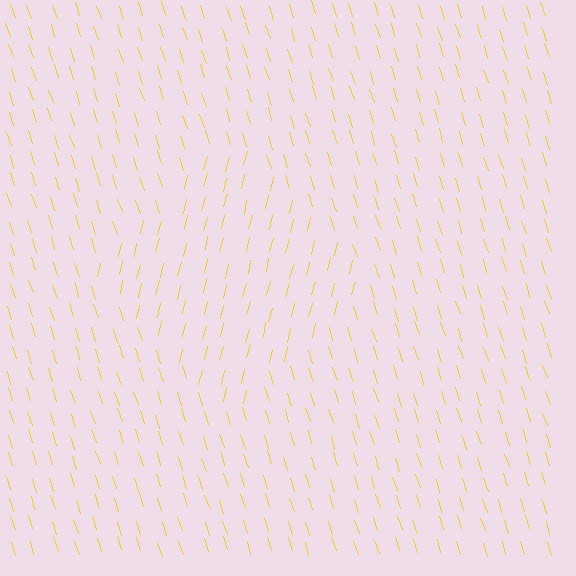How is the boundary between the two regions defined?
The boundary is defined purely by a change in line orientation (approximately 31 degrees difference). All lines are the same color and thickness.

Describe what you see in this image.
The image is filled with small yellow line segments. A diamond region in the image has lines oriented differently from the surrounding lines, creating a visible texture boundary.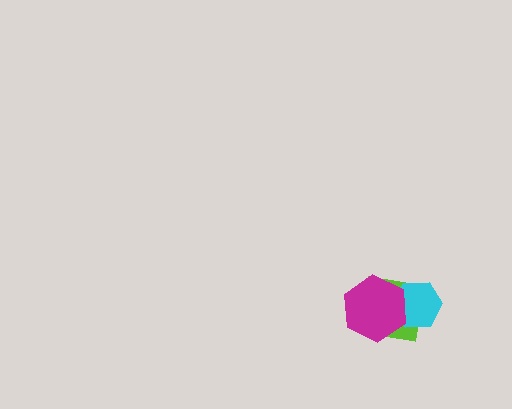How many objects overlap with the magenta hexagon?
2 objects overlap with the magenta hexagon.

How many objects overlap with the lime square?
2 objects overlap with the lime square.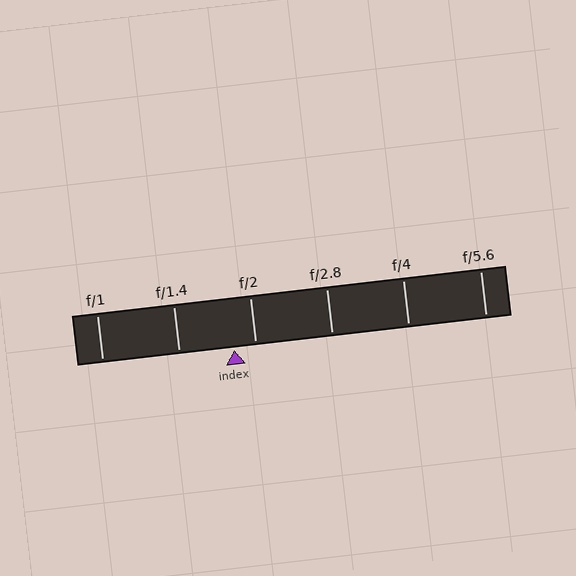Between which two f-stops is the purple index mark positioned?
The index mark is between f/1.4 and f/2.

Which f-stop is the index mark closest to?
The index mark is closest to f/2.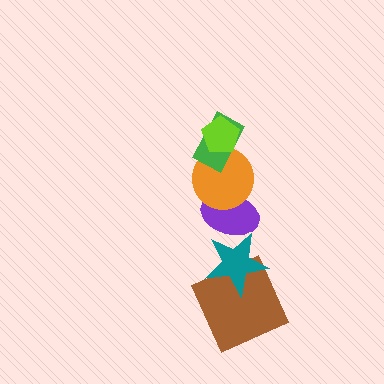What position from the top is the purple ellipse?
The purple ellipse is 4th from the top.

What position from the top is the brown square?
The brown square is 6th from the top.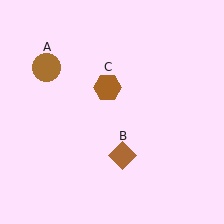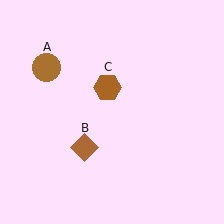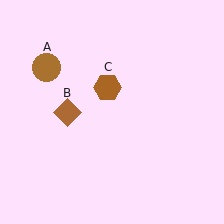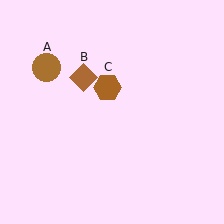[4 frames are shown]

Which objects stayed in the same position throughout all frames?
Brown circle (object A) and brown hexagon (object C) remained stationary.